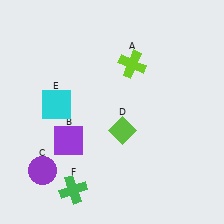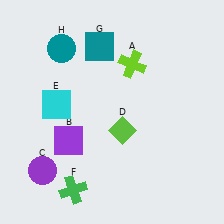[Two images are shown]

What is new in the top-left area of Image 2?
A teal square (G) was added in the top-left area of Image 2.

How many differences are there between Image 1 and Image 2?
There are 2 differences between the two images.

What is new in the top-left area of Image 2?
A teal circle (H) was added in the top-left area of Image 2.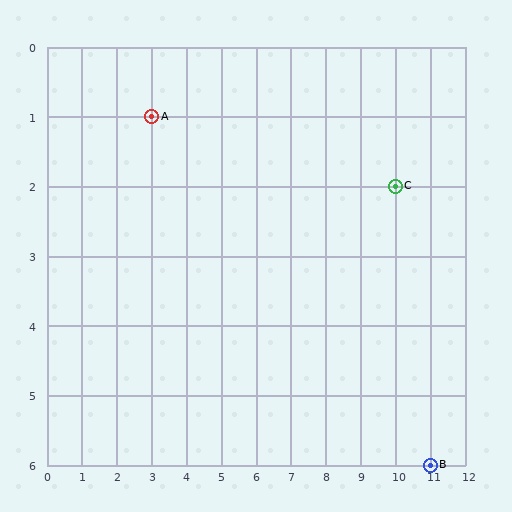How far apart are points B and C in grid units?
Points B and C are 1 column and 4 rows apart (about 4.1 grid units diagonally).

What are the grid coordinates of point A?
Point A is at grid coordinates (3, 1).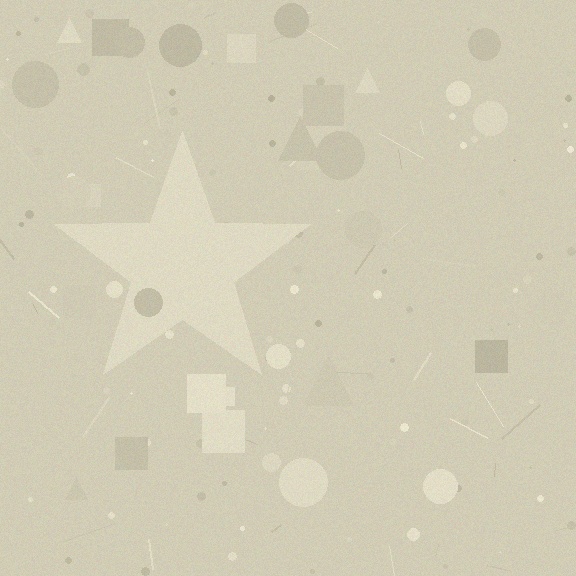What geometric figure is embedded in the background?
A star is embedded in the background.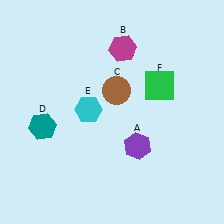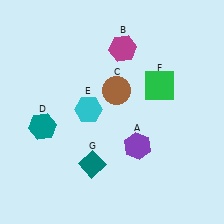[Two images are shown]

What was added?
A teal diamond (G) was added in Image 2.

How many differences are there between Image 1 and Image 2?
There is 1 difference between the two images.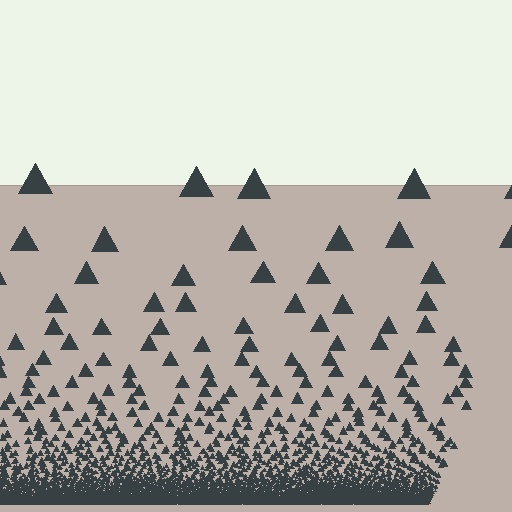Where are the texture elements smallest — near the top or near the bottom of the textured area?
Near the bottom.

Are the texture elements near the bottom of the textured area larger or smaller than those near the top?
Smaller. The gradient is inverted — elements near the bottom are smaller and denser.